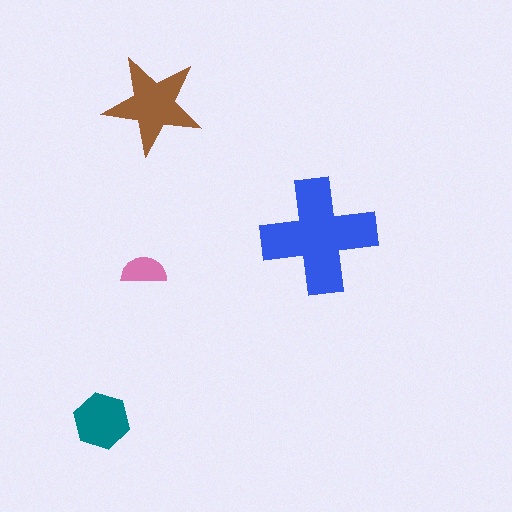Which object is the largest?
The blue cross.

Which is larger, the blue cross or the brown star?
The blue cross.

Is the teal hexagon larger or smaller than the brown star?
Smaller.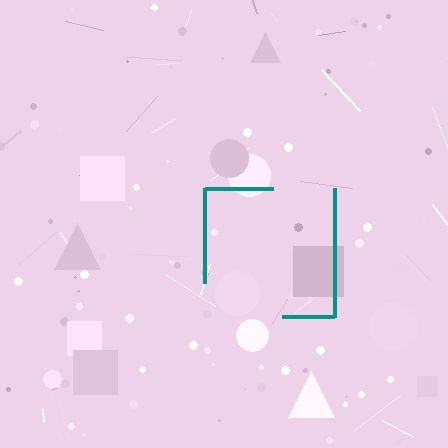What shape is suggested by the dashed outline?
The dashed outline suggests a square.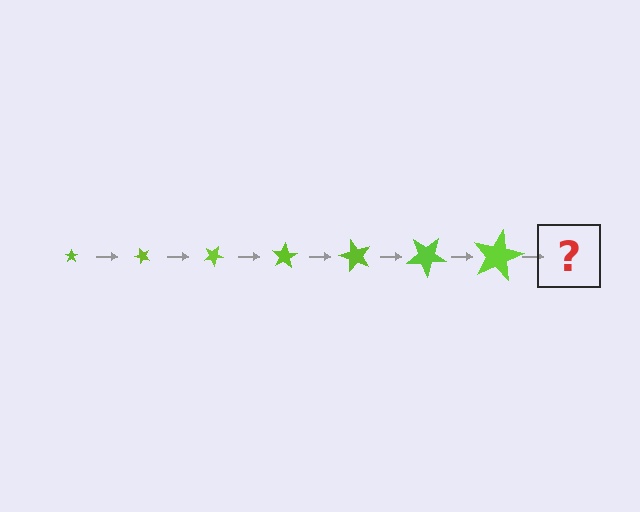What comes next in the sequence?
The next element should be a star, larger than the previous one and rotated 350 degrees from the start.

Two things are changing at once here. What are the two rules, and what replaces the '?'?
The two rules are that the star grows larger each step and it rotates 50 degrees each step. The '?' should be a star, larger than the previous one and rotated 350 degrees from the start.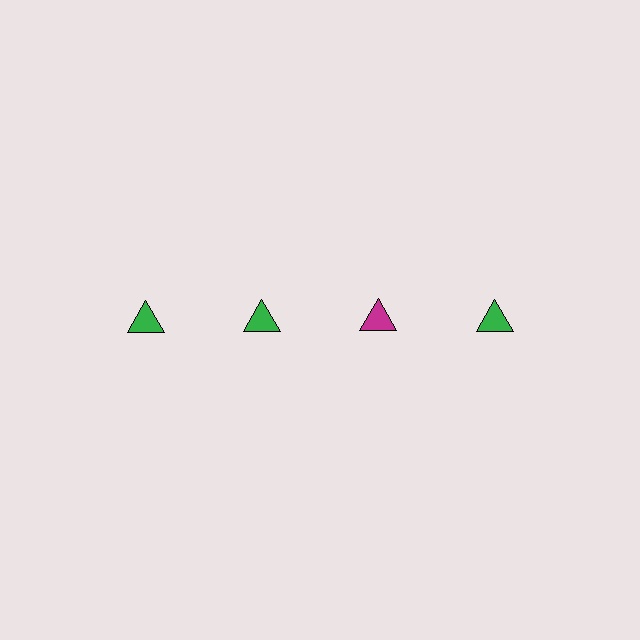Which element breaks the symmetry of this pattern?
The magenta triangle in the top row, center column breaks the symmetry. All other shapes are green triangles.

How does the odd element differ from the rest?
It has a different color: magenta instead of green.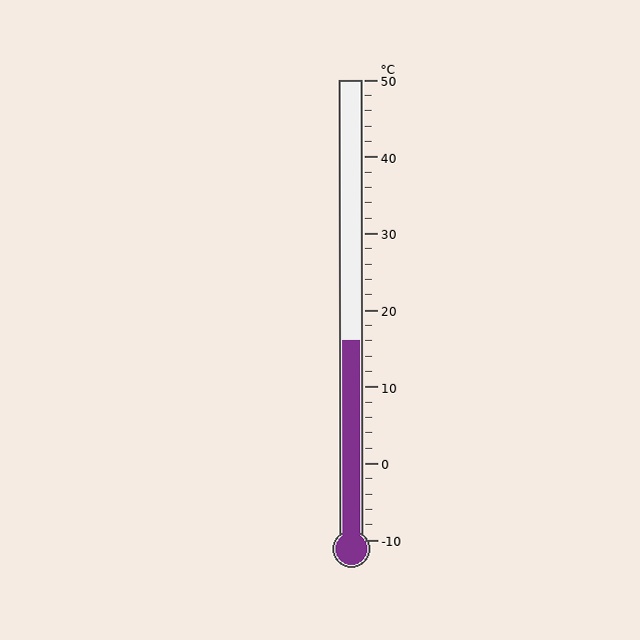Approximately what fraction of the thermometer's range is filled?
The thermometer is filled to approximately 45% of its range.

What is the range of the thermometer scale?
The thermometer scale ranges from -10°C to 50°C.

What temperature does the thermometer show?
The thermometer shows approximately 16°C.